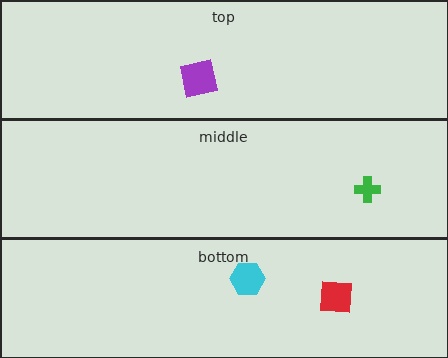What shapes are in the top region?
The purple square.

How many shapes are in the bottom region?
2.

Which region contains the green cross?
The middle region.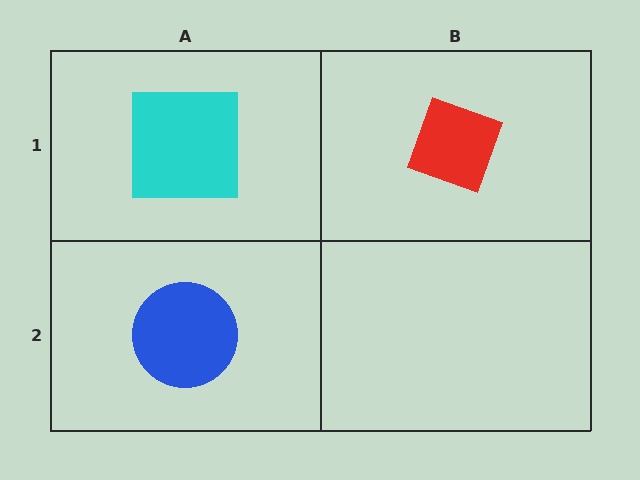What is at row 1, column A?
A cyan square.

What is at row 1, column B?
A red diamond.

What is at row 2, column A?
A blue circle.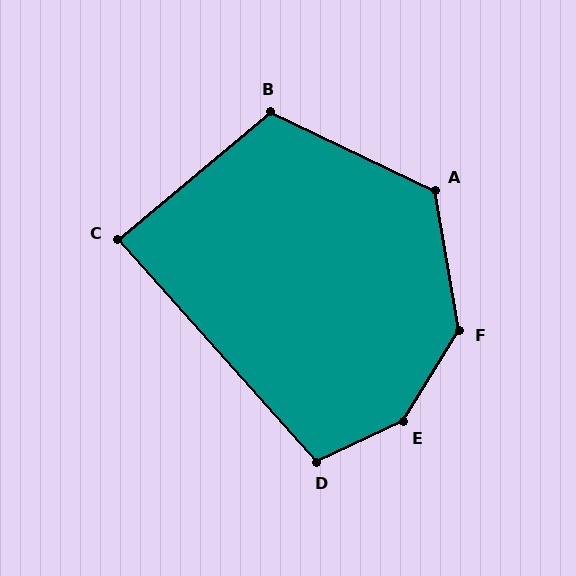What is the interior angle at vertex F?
Approximately 139 degrees (obtuse).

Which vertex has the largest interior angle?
E, at approximately 147 degrees.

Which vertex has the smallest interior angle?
C, at approximately 88 degrees.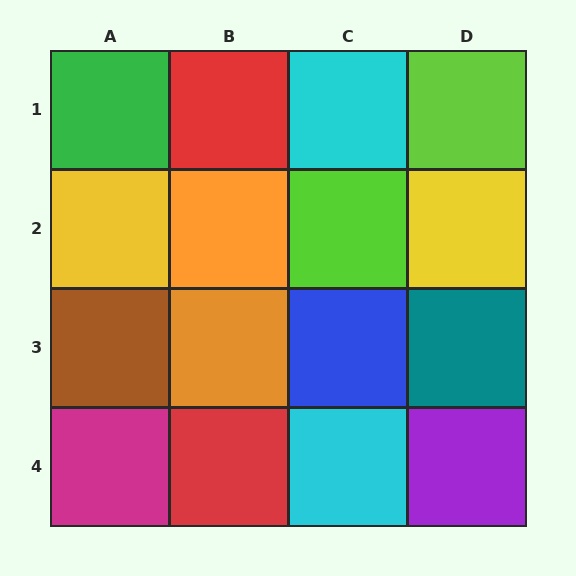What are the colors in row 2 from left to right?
Yellow, orange, lime, yellow.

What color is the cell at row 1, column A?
Green.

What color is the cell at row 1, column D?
Lime.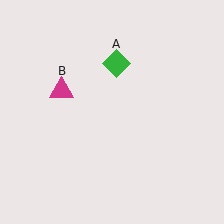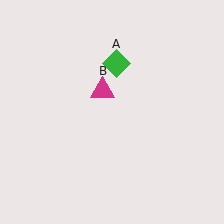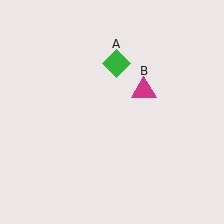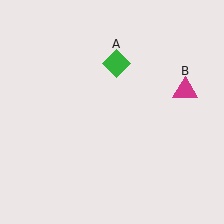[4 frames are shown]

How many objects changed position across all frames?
1 object changed position: magenta triangle (object B).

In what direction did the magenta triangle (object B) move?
The magenta triangle (object B) moved right.